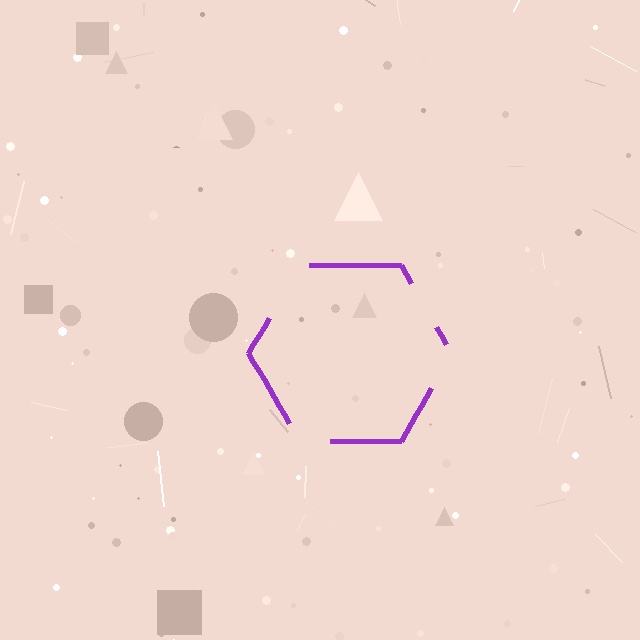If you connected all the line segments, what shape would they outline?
They would outline a hexagon.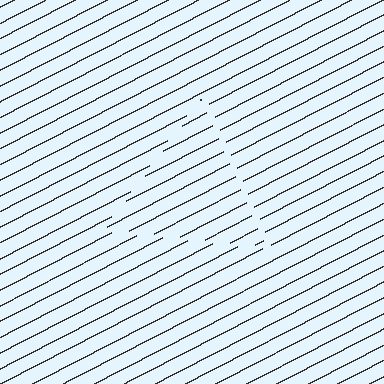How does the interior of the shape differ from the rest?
The interior of the shape contains the same grating, shifted by half a period — the contour is defined by the phase discontinuity where line-ends from the inner and outer gratings abut.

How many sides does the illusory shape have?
3 sides — the line-ends trace a triangle.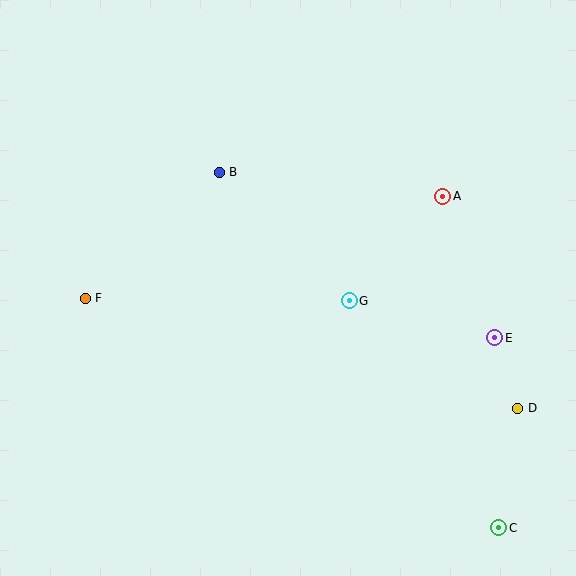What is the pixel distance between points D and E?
The distance between D and E is 74 pixels.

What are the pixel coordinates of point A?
Point A is at (443, 196).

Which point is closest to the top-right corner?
Point A is closest to the top-right corner.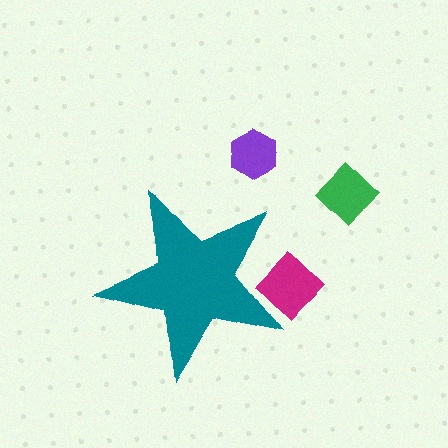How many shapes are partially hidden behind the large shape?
1 shape is partially hidden.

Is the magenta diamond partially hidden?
Yes, the magenta diamond is partially hidden behind the teal star.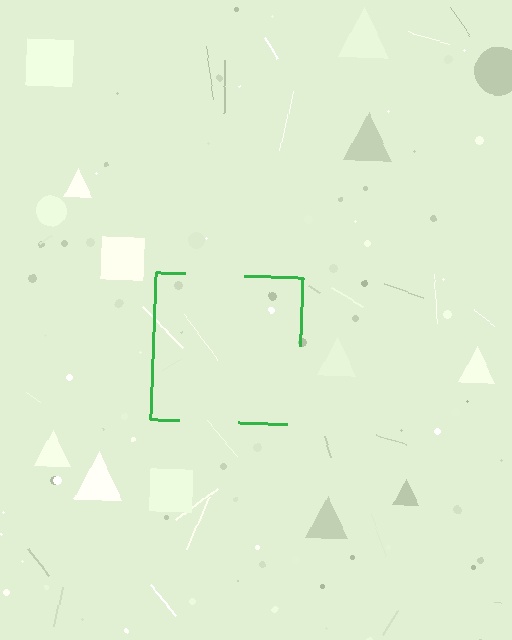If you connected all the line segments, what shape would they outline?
They would outline a square.